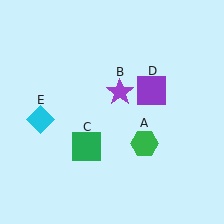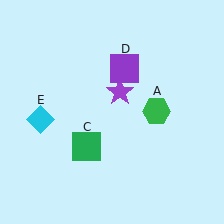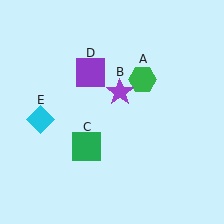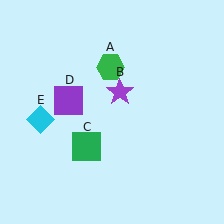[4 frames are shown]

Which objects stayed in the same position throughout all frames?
Purple star (object B) and green square (object C) and cyan diamond (object E) remained stationary.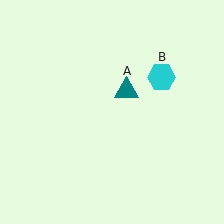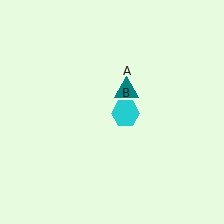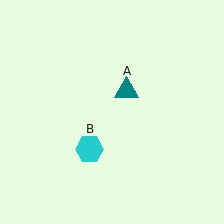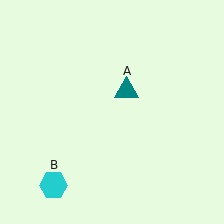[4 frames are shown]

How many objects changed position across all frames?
1 object changed position: cyan hexagon (object B).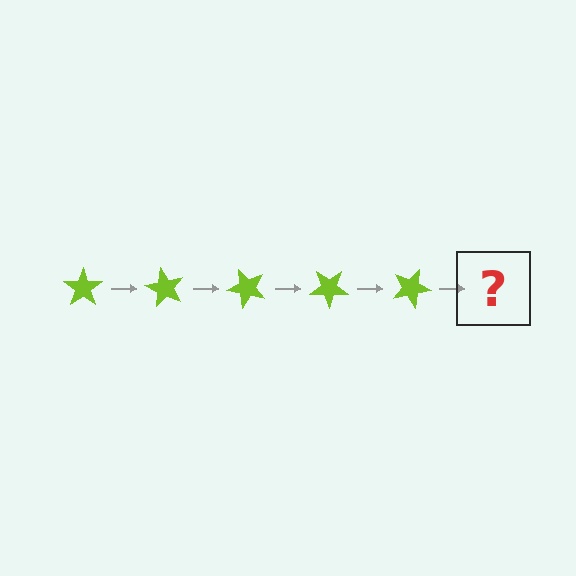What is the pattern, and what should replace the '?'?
The pattern is that the star rotates 60 degrees each step. The '?' should be a lime star rotated 300 degrees.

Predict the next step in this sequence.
The next step is a lime star rotated 300 degrees.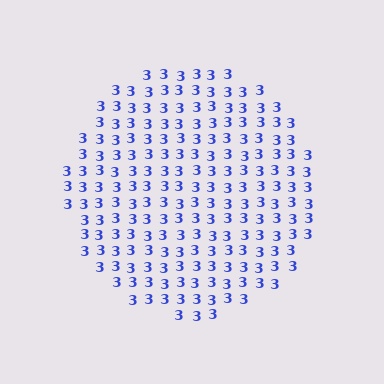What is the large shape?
The large shape is a circle.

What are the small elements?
The small elements are digit 3's.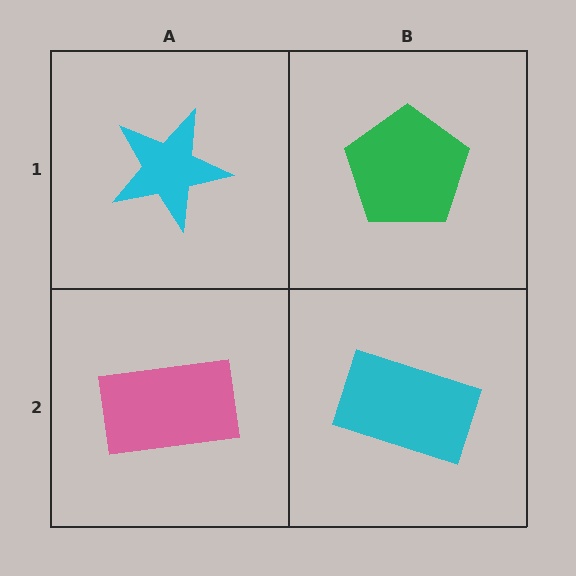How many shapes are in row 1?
2 shapes.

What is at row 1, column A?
A cyan star.